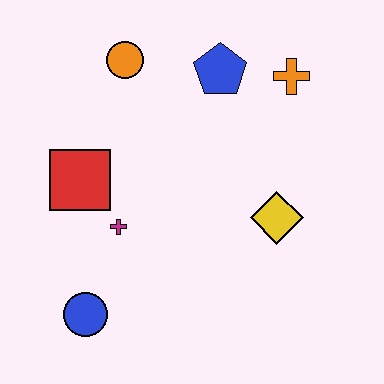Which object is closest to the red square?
The magenta cross is closest to the red square.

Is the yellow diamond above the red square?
No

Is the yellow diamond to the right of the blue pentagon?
Yes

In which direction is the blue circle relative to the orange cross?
The blue circle is below the orange cross.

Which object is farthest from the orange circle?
The blue circle is farthest from the orange circle.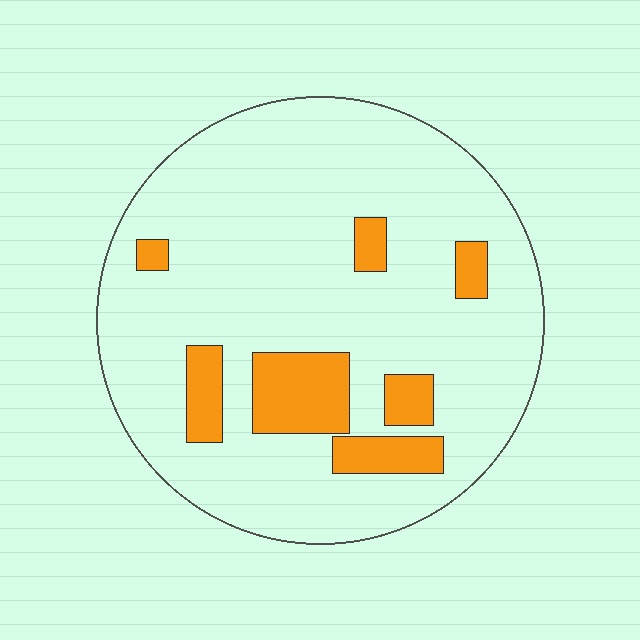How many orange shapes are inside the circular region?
7.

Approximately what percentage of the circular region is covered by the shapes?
Approximately 15%.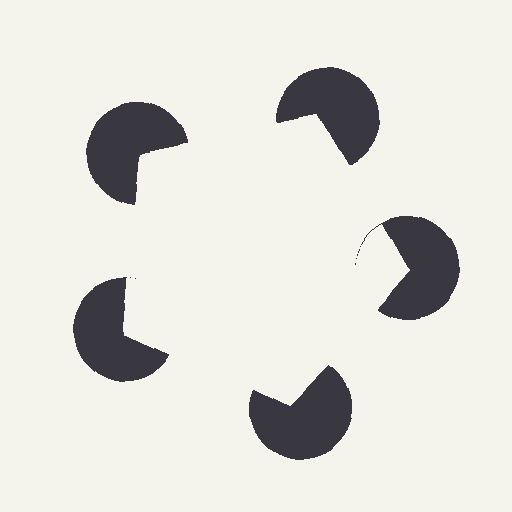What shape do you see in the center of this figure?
An illusory pentagon — its edges are inferred from the aligned wedge cuts in the pac-man discs, not physically drawn.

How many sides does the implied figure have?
5 sides.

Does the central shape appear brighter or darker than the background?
It typically appears slightly brighter than the background, even though no actual brightness change is drawn.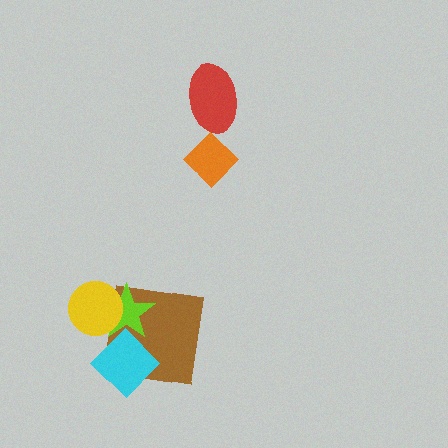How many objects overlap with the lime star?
3 objects overlap with the lime star.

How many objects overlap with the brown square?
3 objects overlap with the brown square.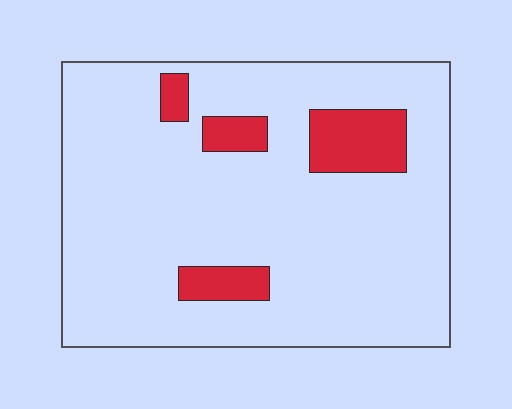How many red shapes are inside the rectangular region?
4.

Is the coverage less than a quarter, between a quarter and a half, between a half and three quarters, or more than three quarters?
Less than a quarter.